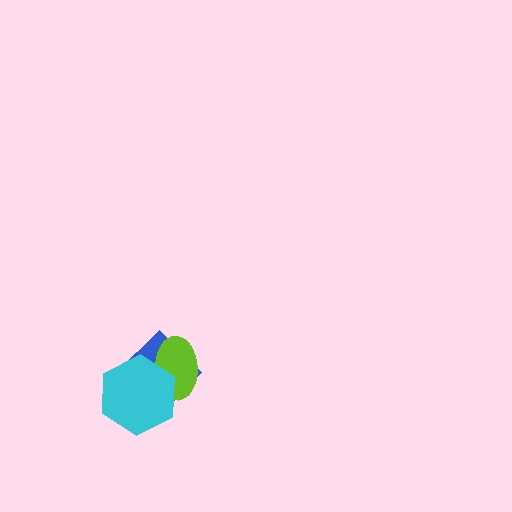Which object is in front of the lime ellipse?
The cyan hexagon is in front of the lime ellipse.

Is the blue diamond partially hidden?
Yes, it is partially covered by another shape.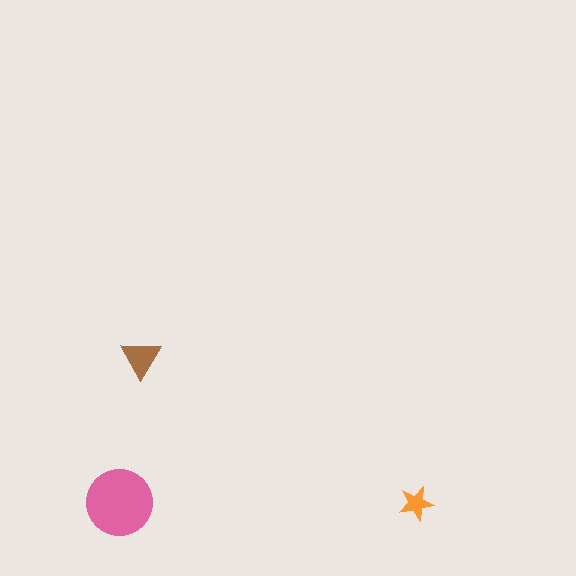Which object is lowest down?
The orange star is bottommost.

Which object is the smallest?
The orange star.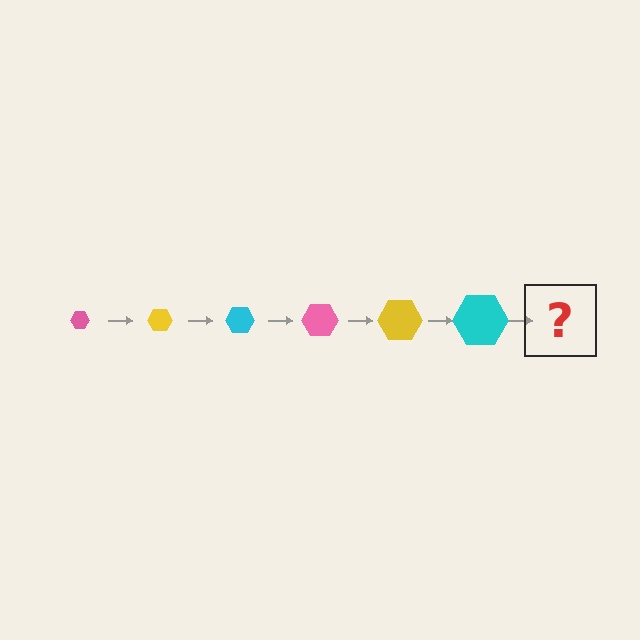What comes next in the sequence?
The next element should be a pink hexagon, larger than the previous one.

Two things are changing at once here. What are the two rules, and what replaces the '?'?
The two rules are that the hexagon grows larger each step and the color cycles through pink, yellow, and cyan. The '?' should be a pink hexagon, larger than the previous one.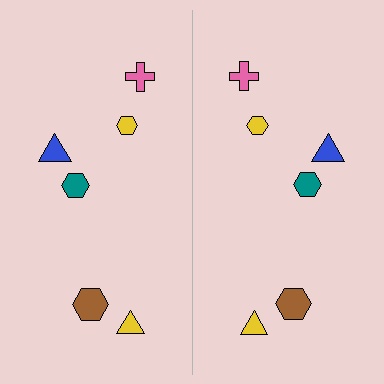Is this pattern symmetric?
Yes, this pattern has bilateral (reflection) symmetry.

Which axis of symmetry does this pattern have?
The pattern has a vertical axis of symmetry running through the center of the image.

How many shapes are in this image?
There are 12 shapes in this image.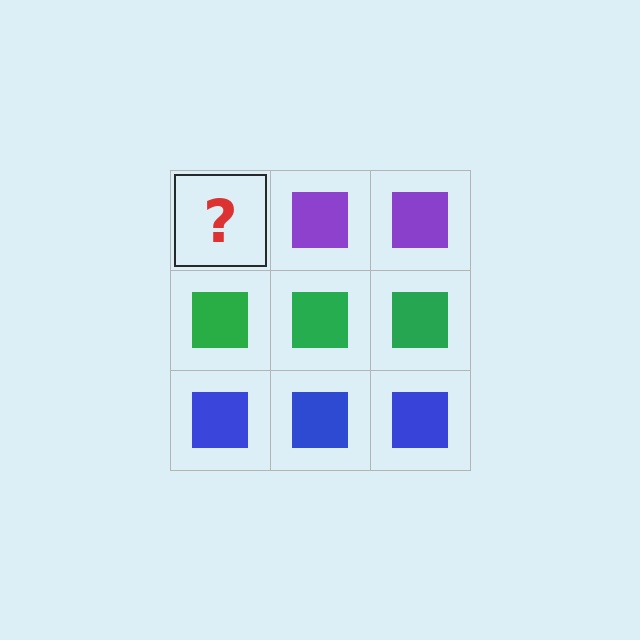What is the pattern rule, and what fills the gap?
The rule is that each row has a consistent color. The gap should be filled with a purple square.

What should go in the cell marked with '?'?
The missing cell should contain a purple square.